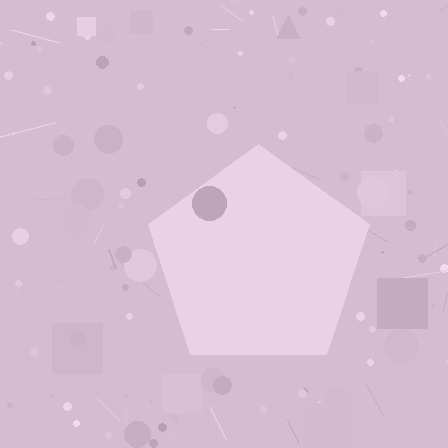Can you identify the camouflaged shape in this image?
The camouflaged shape is a pentagon.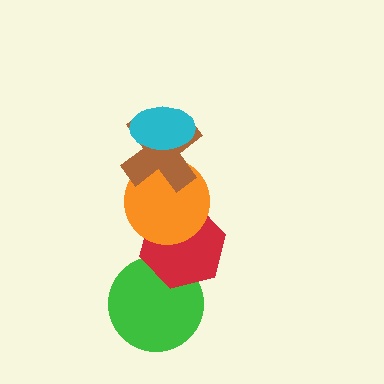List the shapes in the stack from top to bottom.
From top to bottom: the cyan ellipse, the brown cross, the orange circle, the red hexagon, the green circle.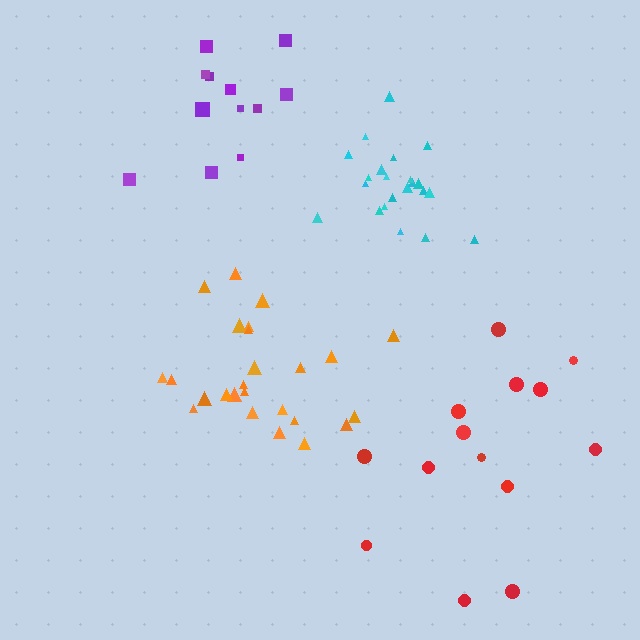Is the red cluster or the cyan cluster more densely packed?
Cyan.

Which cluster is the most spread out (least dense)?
Red.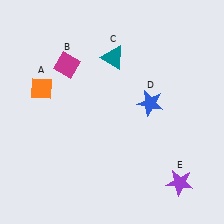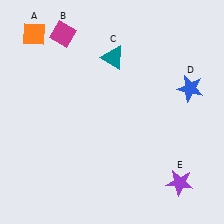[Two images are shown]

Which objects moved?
The objects that moved are: the orange diamond (A), the magenta diamond (B), the blue star (D).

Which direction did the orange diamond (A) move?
The orange diamond (A) moved up.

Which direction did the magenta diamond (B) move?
The magenta diamond (B) moved up.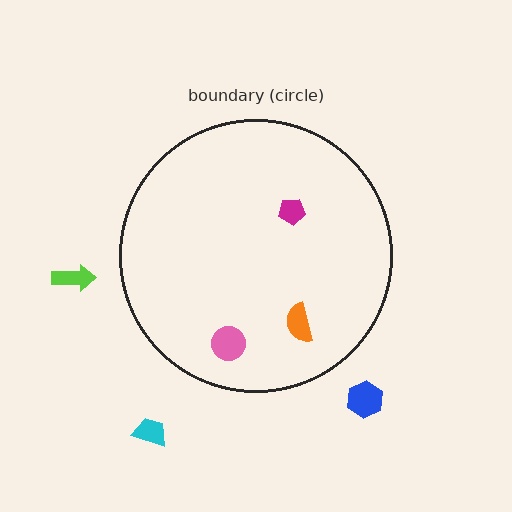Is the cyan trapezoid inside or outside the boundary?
Outside.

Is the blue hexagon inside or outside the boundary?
Outside.